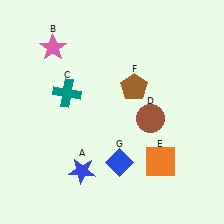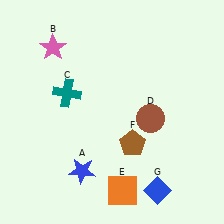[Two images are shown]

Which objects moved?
The objects that moved are: the orange square (E), the brown pentagon (F), the blue diamond (G).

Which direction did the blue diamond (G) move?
The blue diamond (G) moved right.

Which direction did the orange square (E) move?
The orange square (E) moved left.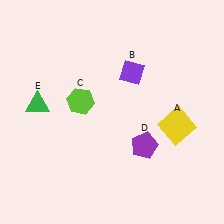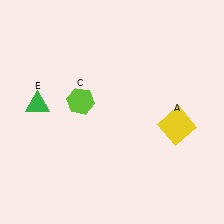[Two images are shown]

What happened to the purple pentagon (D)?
The purple pentagon (D) was removed in Image 2. It was in the bottom-right area of Image 1.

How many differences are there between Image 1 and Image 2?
There are 2 differences between the two images.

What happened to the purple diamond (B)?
The purple diamond (B) was removed in Image 2. It was in the top-right area of Image 1.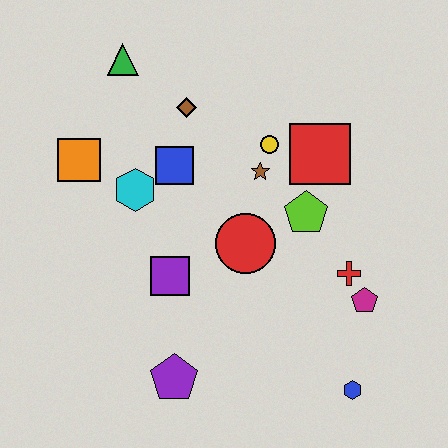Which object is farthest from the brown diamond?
The blue hexagon is farthest from the brown diamond.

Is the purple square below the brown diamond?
Yes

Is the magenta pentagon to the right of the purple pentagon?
Yes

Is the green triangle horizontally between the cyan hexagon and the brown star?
No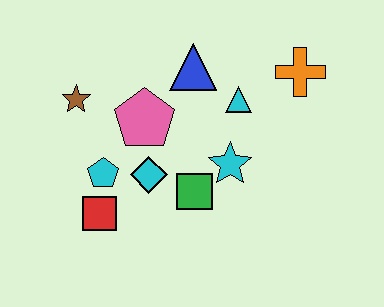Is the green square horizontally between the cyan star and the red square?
Yes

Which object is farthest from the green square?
The orange cross is farthest from the green square.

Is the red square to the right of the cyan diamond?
No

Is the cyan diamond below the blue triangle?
Yes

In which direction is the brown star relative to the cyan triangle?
The brown star is to the left of the cyan triangle.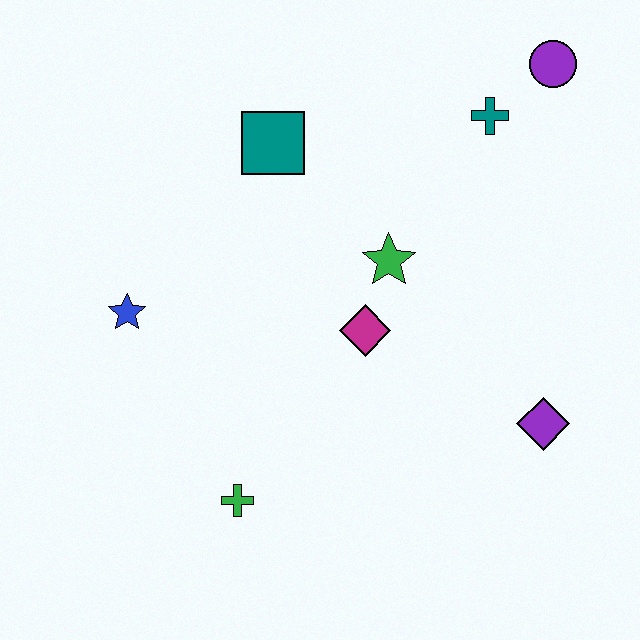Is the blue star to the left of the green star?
Yes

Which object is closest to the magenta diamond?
The green star is closest to the magenta diamond.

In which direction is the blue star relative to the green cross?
The blue star is above the green cross.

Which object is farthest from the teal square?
The purple diamond is farthest from the teal square.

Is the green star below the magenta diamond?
No